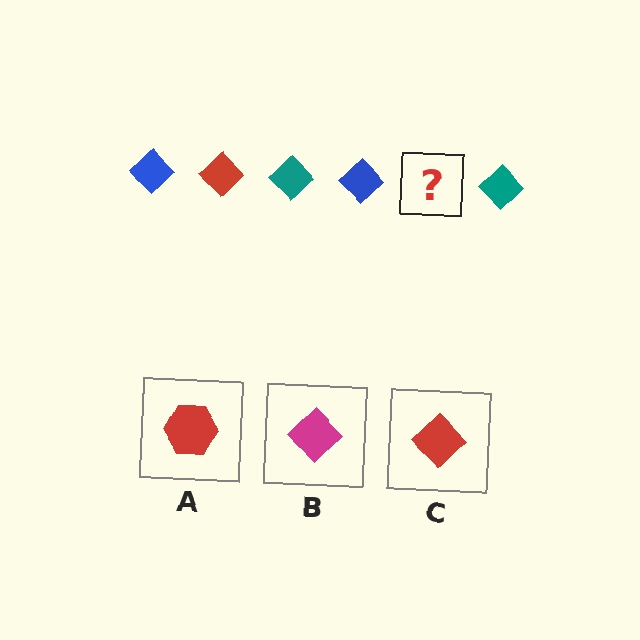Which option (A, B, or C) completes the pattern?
C.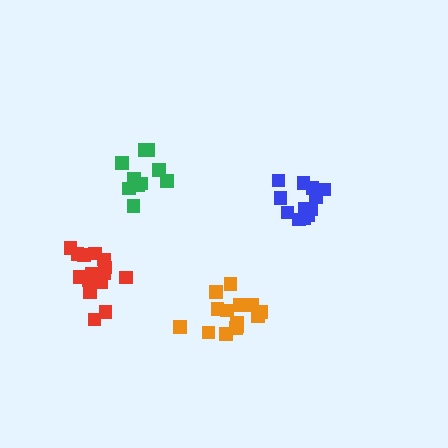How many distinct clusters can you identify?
There are 4 distinct clusters.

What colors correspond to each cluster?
The clusters are colored: green, red, blue, orange.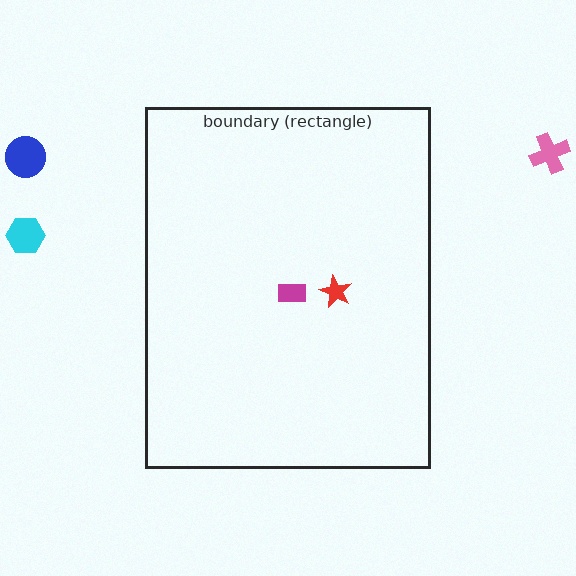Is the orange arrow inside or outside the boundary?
Outside.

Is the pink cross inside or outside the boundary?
Outside.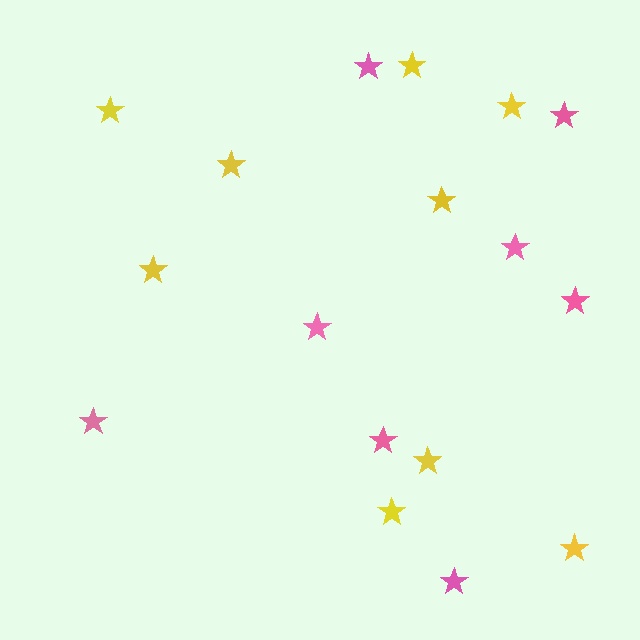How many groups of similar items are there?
There are 2 groups: one group of pink stars (8) and one group of yellow stars (9).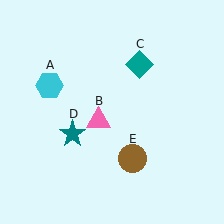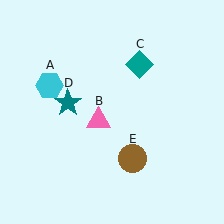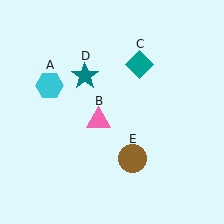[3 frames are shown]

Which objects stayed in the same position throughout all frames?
Cyan hexagon (object A) and pink triangle (object B) and teal diamond (object C) and brown circle (object E) remained stationary.